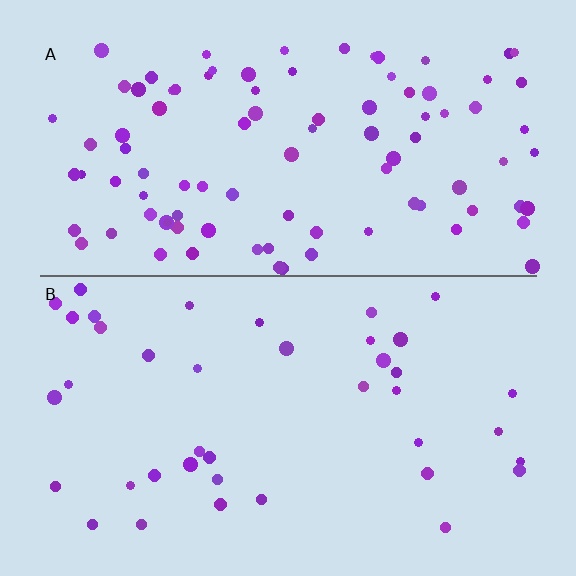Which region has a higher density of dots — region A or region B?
A (the top).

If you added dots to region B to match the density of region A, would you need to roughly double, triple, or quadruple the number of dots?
Approximately double.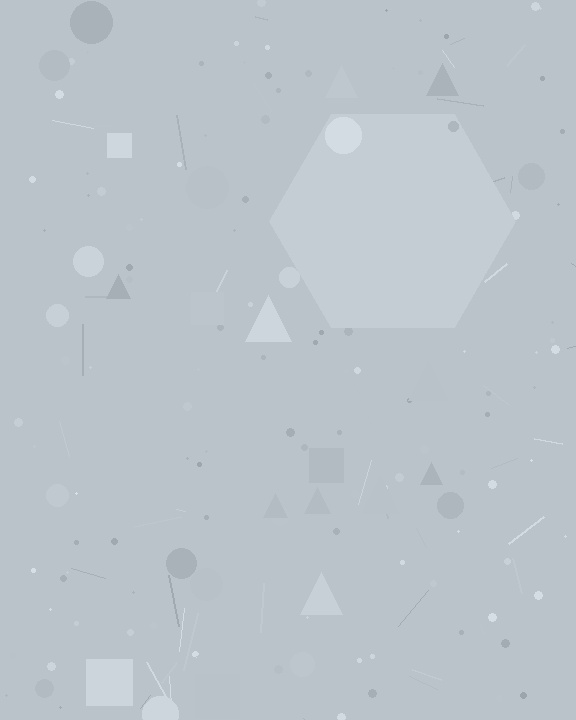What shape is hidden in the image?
A hexagon is hidden in the image.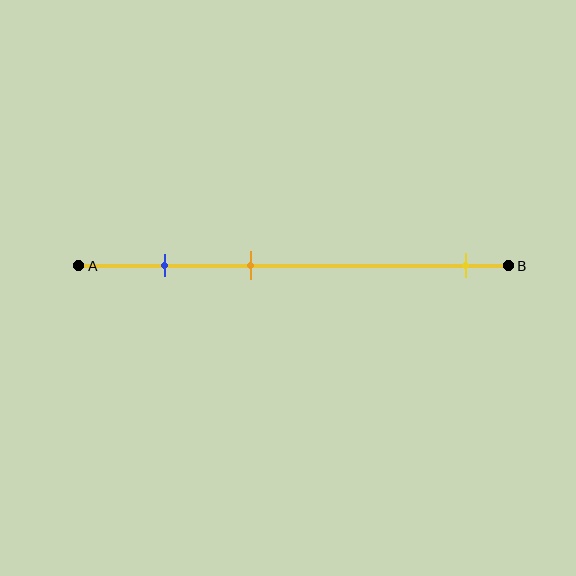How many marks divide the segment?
There are 3 marks dividing the segment.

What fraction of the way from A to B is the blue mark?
The blue mark is approximately 20% (0.2) of the way from A to B.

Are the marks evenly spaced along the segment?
No, the marks are not evenly spaced.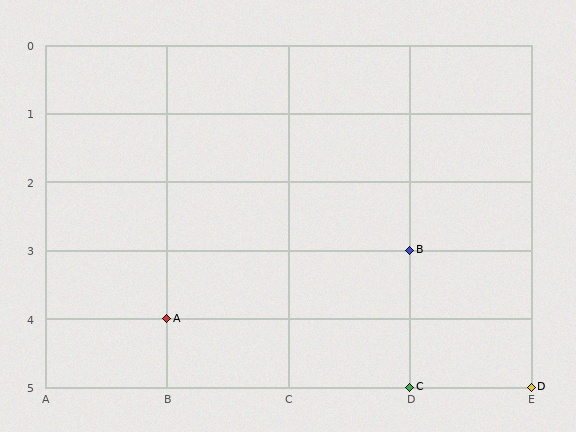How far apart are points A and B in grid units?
Points A and B are 2 columns and 1 row apart (about 2.2 grid units diagonally).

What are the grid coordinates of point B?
Point B is at grid coordinates (D, 3).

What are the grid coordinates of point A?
Point A is at grid coordinates (B, 4).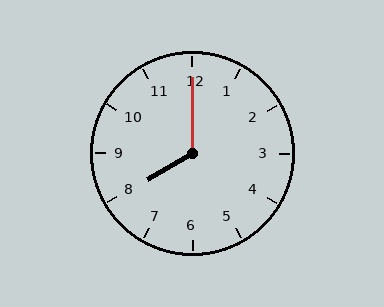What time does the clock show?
8:00.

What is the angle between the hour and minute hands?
Approximately 120 degrees.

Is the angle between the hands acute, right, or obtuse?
It is obtuse.